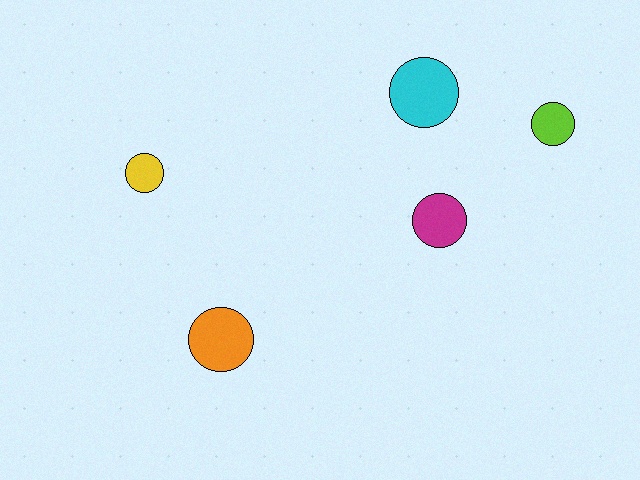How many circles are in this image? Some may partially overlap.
There are 5 circles.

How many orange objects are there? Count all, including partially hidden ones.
There is 1 orange object.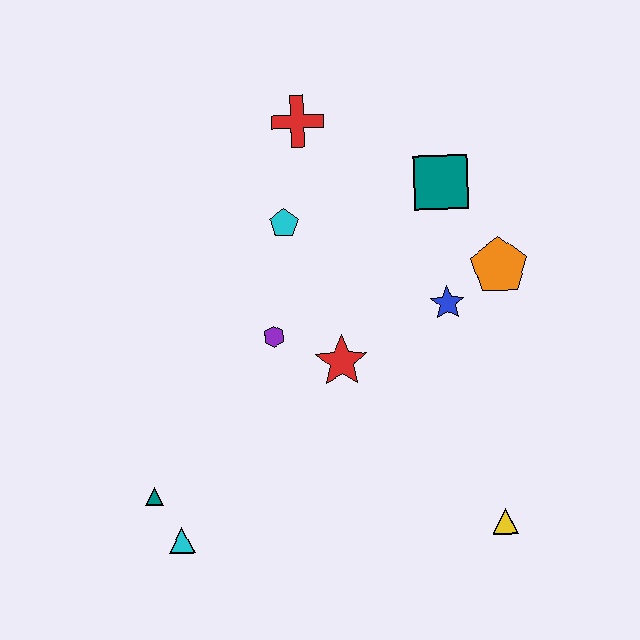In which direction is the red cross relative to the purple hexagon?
The red cross is above the purple hexagon.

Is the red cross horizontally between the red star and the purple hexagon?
Yes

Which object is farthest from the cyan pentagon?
The yellow triangle is farthest from the cyan pentagon.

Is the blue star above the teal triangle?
Yes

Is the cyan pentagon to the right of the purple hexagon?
Yes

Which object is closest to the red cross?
The cyan pentagon is closest to the red cross.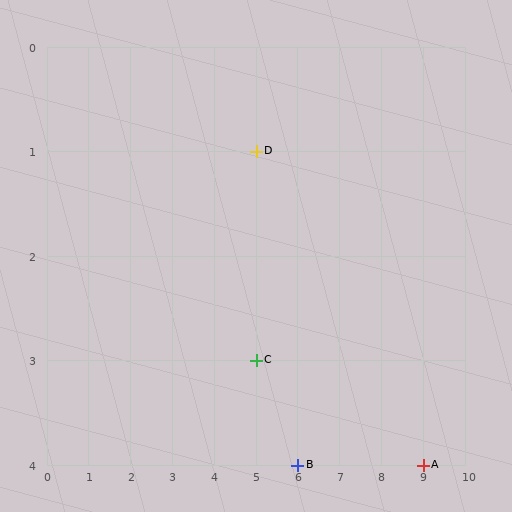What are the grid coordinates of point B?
Point B is at grid coordinates (6, 4).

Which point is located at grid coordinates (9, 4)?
Point A is at (9, 4).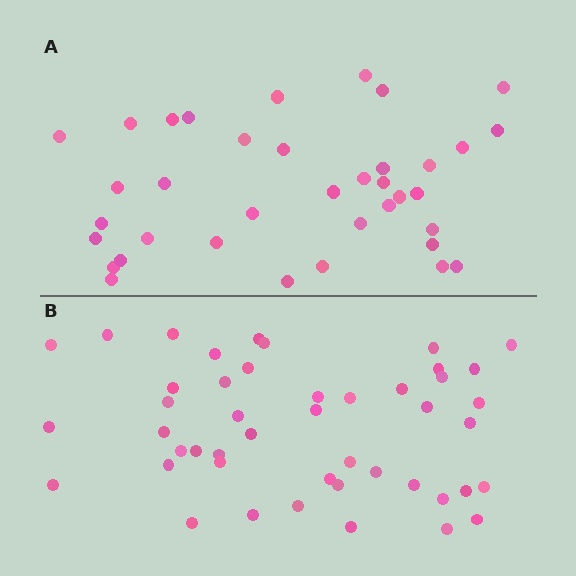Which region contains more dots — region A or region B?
Region B (the bottom region) has more dots.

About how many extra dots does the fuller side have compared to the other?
Region B has roughly 8 or so more dots than region A.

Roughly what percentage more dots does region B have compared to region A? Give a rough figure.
About 25% more.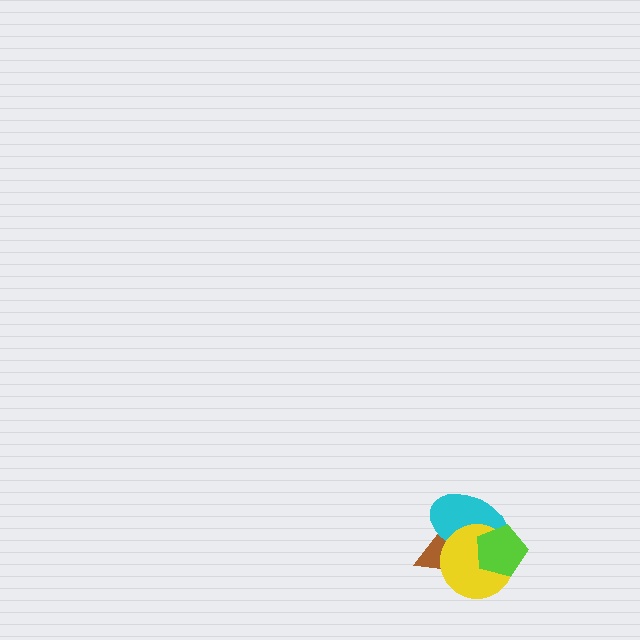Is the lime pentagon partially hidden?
No, no other shape covers it.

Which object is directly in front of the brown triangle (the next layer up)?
The cyan ellipse is directly in front of the brown triangle.